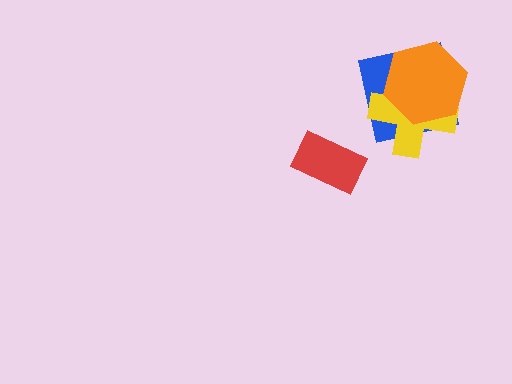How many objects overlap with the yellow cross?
2 objects overlap with the yellow cross.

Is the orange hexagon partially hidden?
No, no other shape covers it.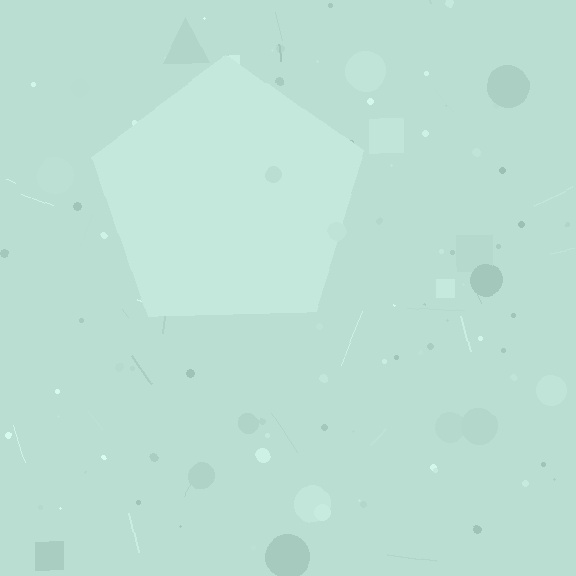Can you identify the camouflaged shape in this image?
The camouflaged shape is a pentagon.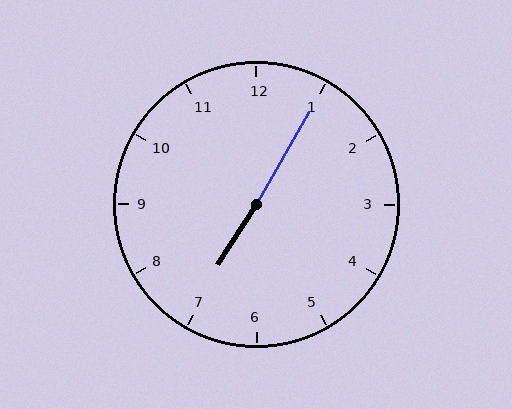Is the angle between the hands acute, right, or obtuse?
It is obtuse.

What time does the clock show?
7:05.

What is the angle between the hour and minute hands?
Approximately 178 degrees.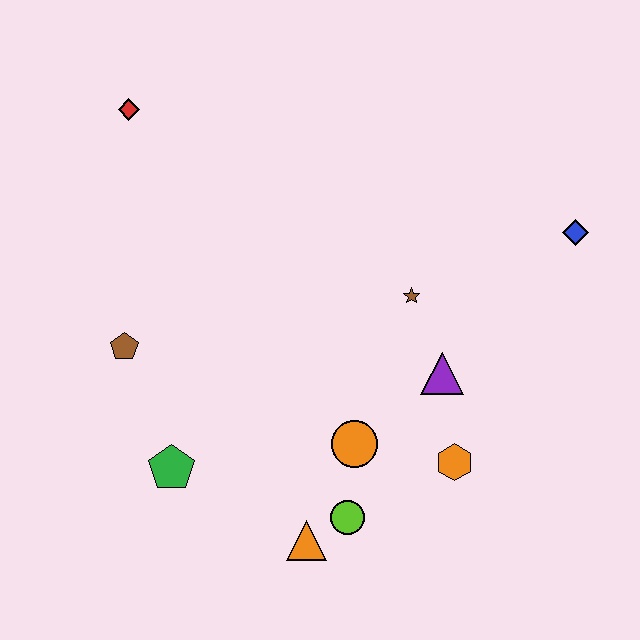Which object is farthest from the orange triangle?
The red diamond is farthest from the orange triangle.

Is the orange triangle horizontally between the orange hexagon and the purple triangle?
No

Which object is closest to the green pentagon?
The brown pentagon is closest to the green pentagon.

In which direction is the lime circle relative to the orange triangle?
The lime circle is to the right of the orange triangle.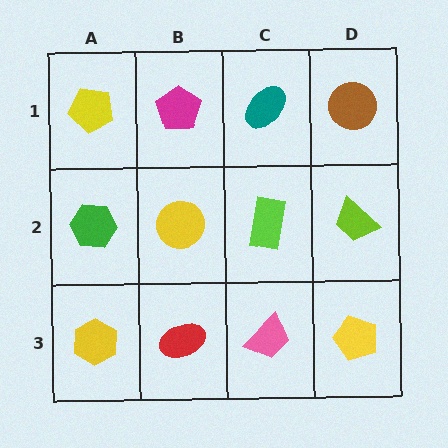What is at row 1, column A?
A yellow pentagon.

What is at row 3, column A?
A yellow hexagon.